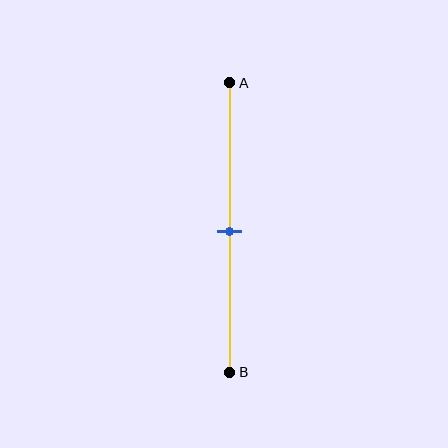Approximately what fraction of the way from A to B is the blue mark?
The blue mark is approximately 50% of the way from A to B.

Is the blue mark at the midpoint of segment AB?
Yes, the mark is approximately at the midpoint.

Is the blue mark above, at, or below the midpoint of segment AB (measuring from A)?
The blue mark is approximately at the midpoint of segment AB.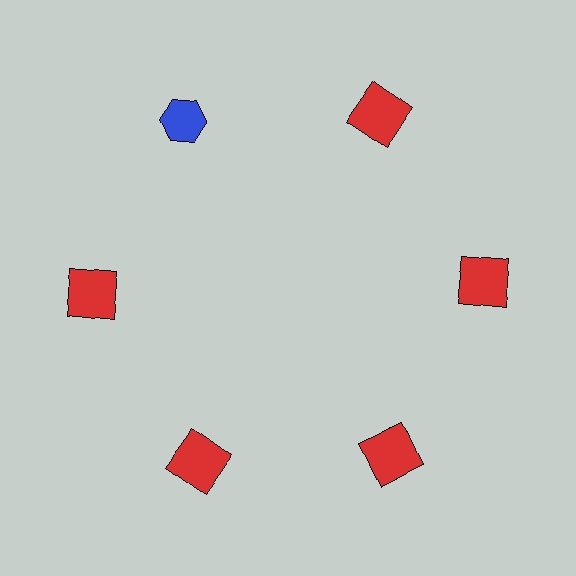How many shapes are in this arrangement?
There are 6 shapes arranged in a ring pattern.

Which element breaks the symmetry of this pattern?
The blue hexagon at roughly the 11 o'clock position breaks the symmetry. All other shapes are red squares.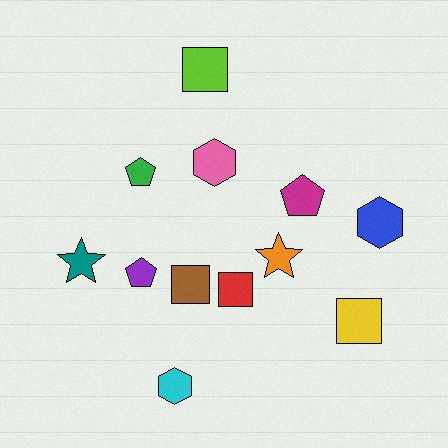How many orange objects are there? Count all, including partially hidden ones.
There is 1 orange object.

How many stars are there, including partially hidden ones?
There are 2 stars.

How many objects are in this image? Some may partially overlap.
There are 12 objects.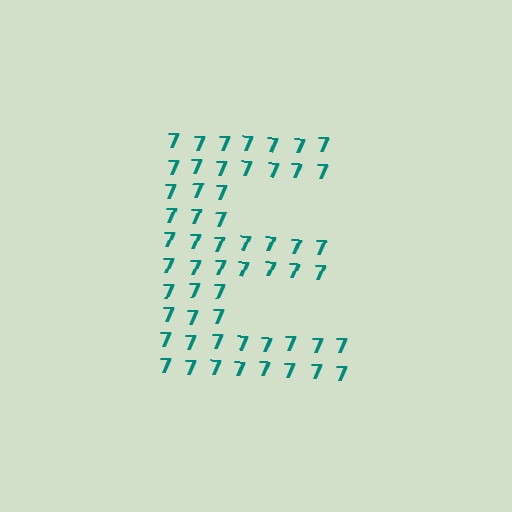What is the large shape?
The large shape is the letter E.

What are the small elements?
The small elements are digit 7's.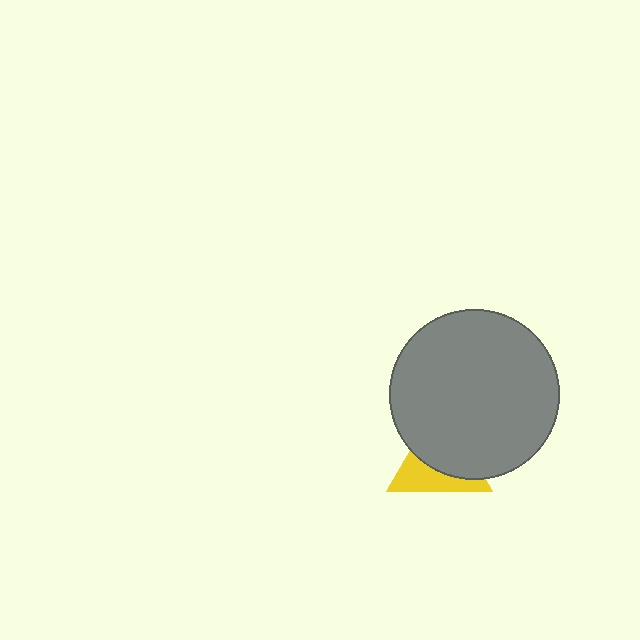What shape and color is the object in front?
The object in front is a gray circle.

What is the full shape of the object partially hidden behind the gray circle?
The partially hidden object is a yellow triangle.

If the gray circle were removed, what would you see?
You would see the complete yellow triangle.